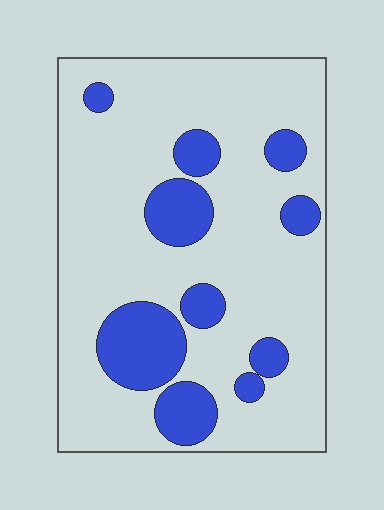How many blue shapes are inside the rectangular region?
10.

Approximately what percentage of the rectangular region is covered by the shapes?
Approximately 20%.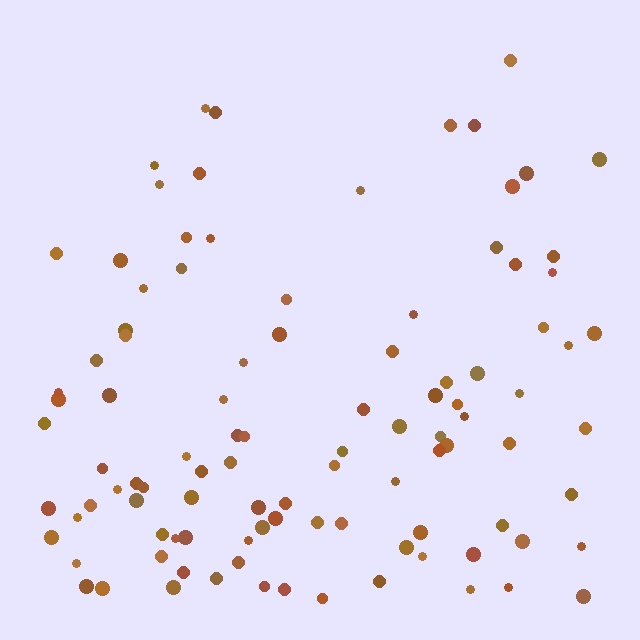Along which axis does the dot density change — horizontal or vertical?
Vertical.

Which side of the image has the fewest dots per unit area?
The top.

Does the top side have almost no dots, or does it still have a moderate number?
Still a moderate number, just noticeably fewer than the bottom.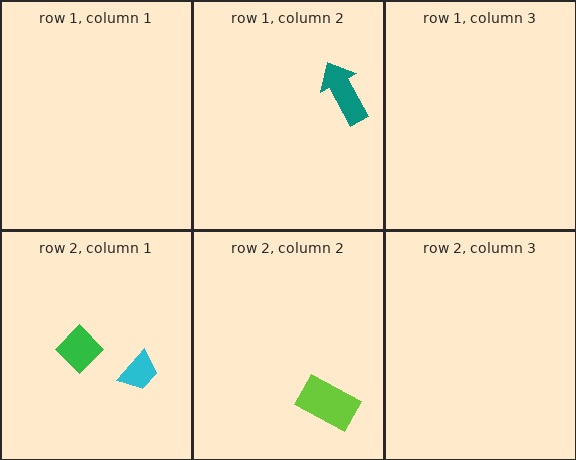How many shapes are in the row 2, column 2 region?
1.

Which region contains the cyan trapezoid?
The row 2, column 1 region.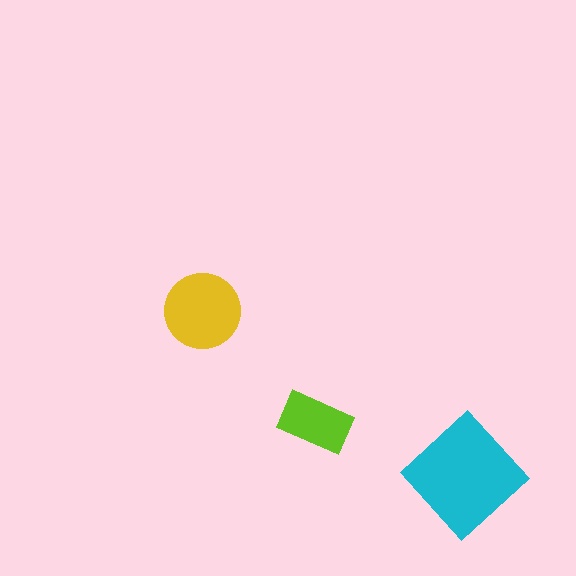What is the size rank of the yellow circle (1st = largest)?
2nd.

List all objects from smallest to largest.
The lime rectangle, the yellow circle, the cyan diamond.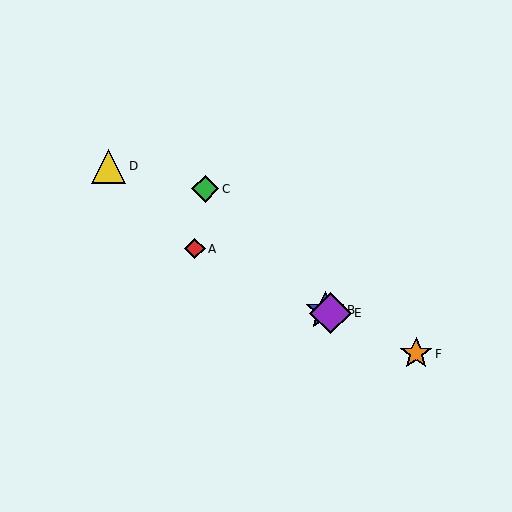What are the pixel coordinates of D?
Object D is at (109, 166).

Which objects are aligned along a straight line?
Objects A, B, E, F are aligned along a straight line.